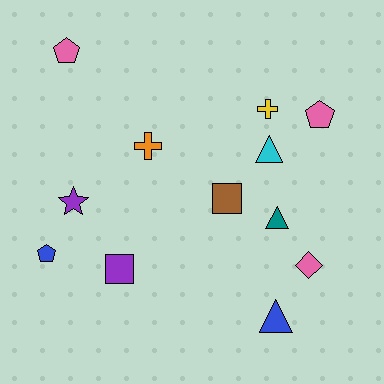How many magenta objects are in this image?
There are no magenta objects.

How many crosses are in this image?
There are 2 crosses.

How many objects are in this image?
There are 12 objects.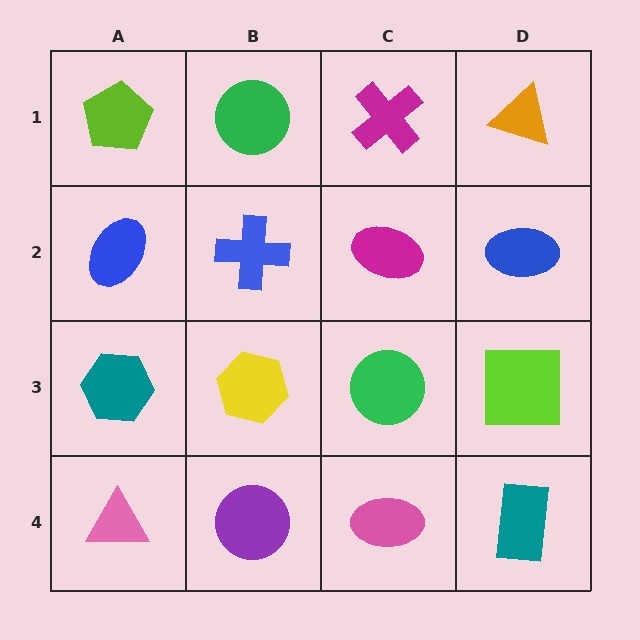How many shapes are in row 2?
4 shapes.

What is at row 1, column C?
A magenta cross.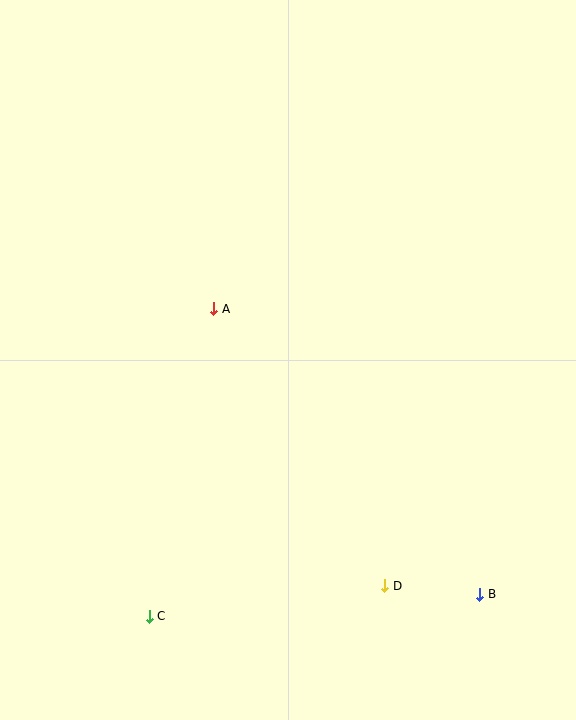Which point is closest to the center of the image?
Point A at (214, 309) is closest to the center.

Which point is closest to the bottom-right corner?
Point B is closest to the bottom-right corner.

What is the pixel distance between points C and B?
The distance between C and B is 331 pixels.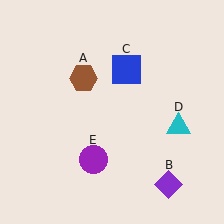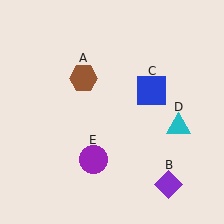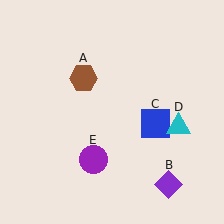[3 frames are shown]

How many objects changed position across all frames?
1 object changed position: blue square (object C).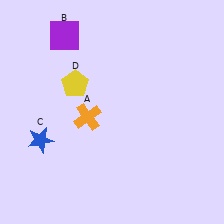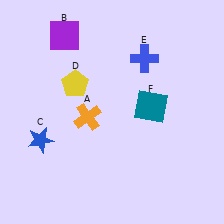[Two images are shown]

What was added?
A blue cross (E), a teal square (F) were added in Image 2.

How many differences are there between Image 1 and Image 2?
There are 2 differences between the two images.